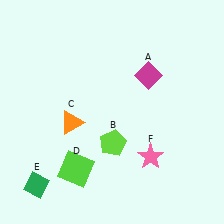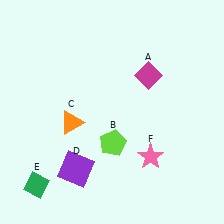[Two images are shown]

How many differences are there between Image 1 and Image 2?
There is 1 difference between the two images.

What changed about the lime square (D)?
In Image 1, D is lime. In Image 2, it changed to purple.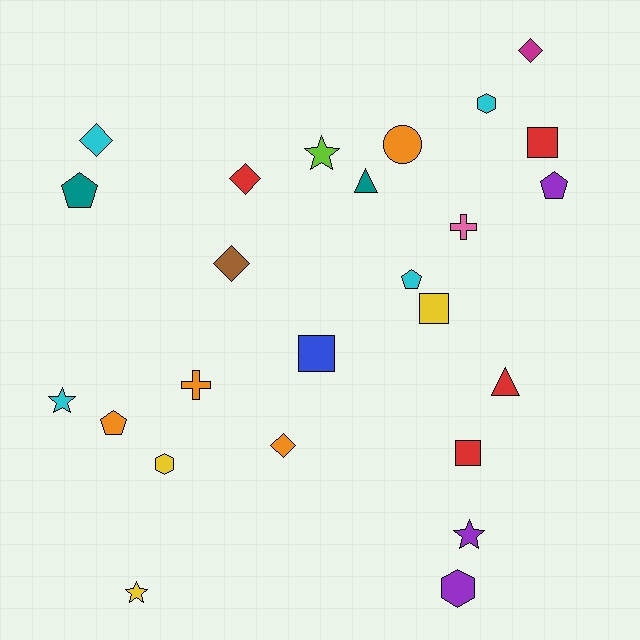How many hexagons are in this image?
There are 3 hexagons.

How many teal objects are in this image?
There are 2 teal objects.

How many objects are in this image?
There are 25 objects.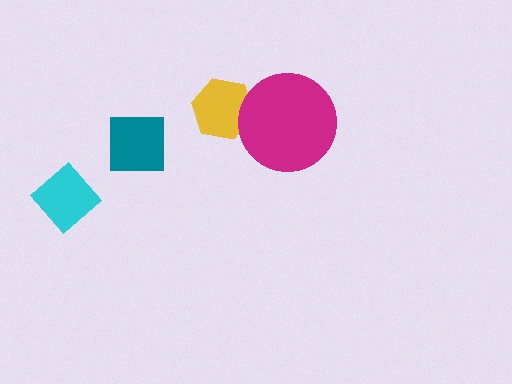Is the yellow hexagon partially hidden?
Yes, it is partially covered by another shape.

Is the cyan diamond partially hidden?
No, no other shape covers it.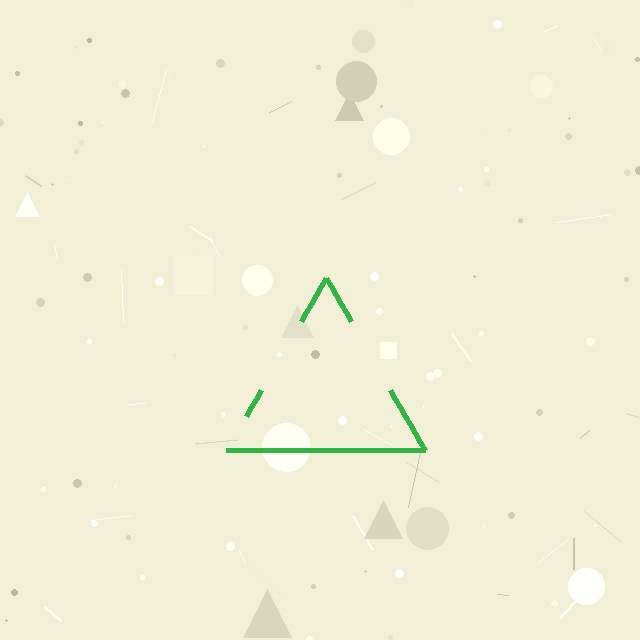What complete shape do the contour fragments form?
The contour fragments form a triangle.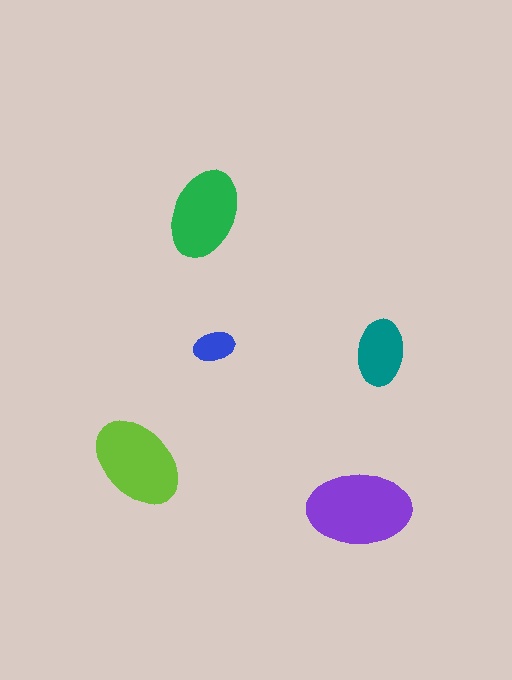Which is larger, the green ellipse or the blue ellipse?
The green one.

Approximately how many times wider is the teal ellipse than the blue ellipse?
About 1.5 times wider.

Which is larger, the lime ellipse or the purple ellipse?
The purple one.